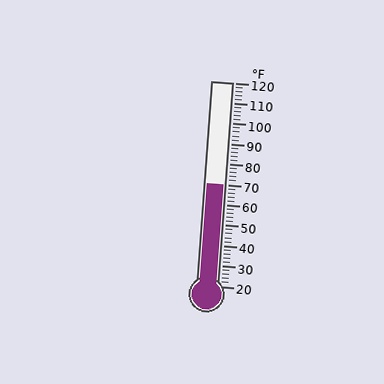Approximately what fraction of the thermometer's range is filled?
The thermometer is filled to approximately 50% of its range.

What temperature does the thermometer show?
The thermometer shows approximately 70°F.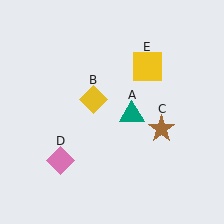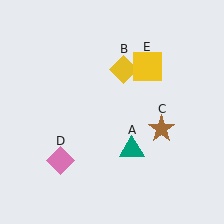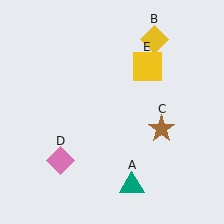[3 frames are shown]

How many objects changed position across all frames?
2 objects changed position: teal triangle (object A), yellow diamond (object B).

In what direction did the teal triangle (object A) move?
The teal triangle (object A) moved down.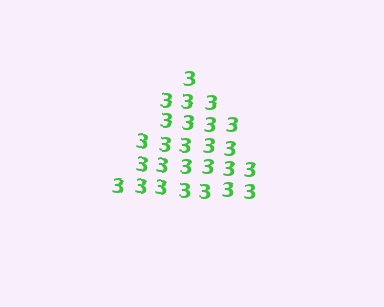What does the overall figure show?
The overall figure shows a triangle.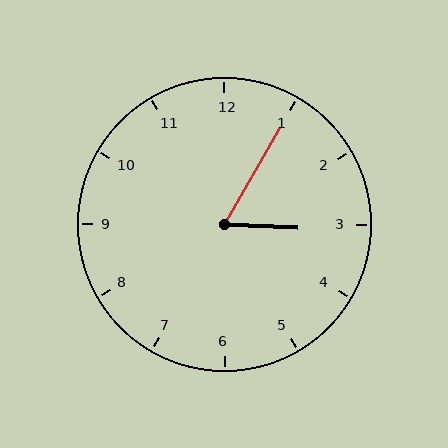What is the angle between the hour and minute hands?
Approximately 62 degrees.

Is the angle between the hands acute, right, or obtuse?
It is acute.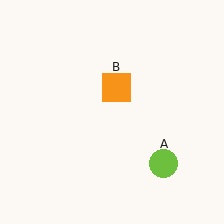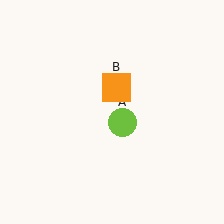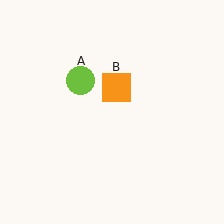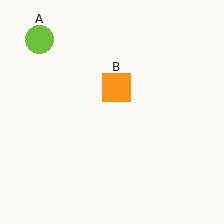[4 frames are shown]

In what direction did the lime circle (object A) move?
The lime circle (object A) moved up and to the left.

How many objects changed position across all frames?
1 object changed position: lime circle (object A).